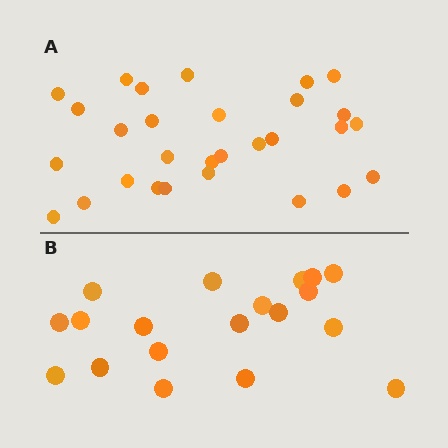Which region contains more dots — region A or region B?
Region A (the top region) has more dots.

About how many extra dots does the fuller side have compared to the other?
Region A has roughly 10 or so more dots than region B.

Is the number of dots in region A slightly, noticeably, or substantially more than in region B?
Region A has substantially more. The ratio is roughly 1.5 to 1.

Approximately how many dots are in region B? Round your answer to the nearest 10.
About 20 dots. (The exact count is 19, which rounds to 20.)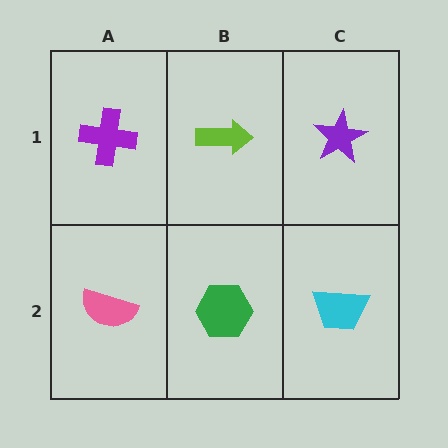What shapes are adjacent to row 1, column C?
A cyan trapezoid (row 2, column C), a lime arrow (row 1, column B).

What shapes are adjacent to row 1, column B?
A green hexagon (row 2, column B), a purple cross (row 1, column A), a purple star (row 1, column C).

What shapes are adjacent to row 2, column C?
A purple star (row 1, column C), a green hexagon (row 2, column B).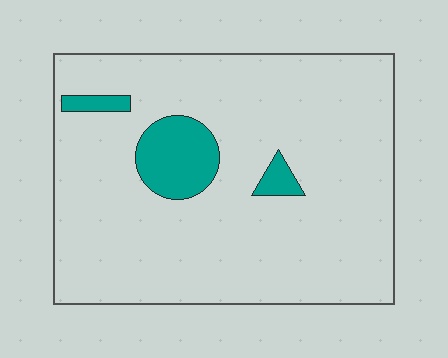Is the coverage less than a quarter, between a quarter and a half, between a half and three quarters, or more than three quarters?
Less than a quarter.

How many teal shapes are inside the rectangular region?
3.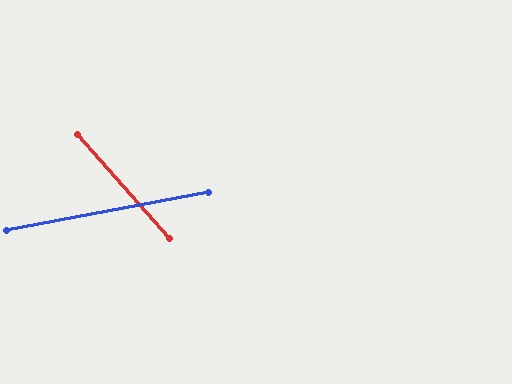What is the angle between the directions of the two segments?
Approximately 59 degrees.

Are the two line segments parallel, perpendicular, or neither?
Neither parallel nor perpendicular — they differ by about 59°.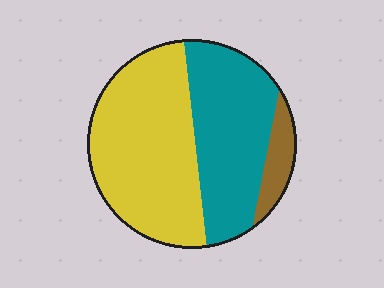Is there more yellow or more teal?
Yellow.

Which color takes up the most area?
Yellow, at roughly 50%.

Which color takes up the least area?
Brown, at roughly 10%.